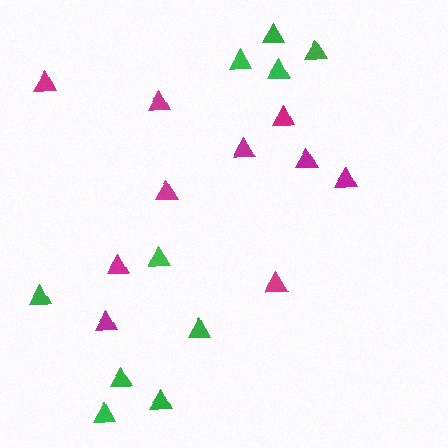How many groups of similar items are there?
There are 2 groups: one group of green triangles (10) and one group of magenta triangles (10).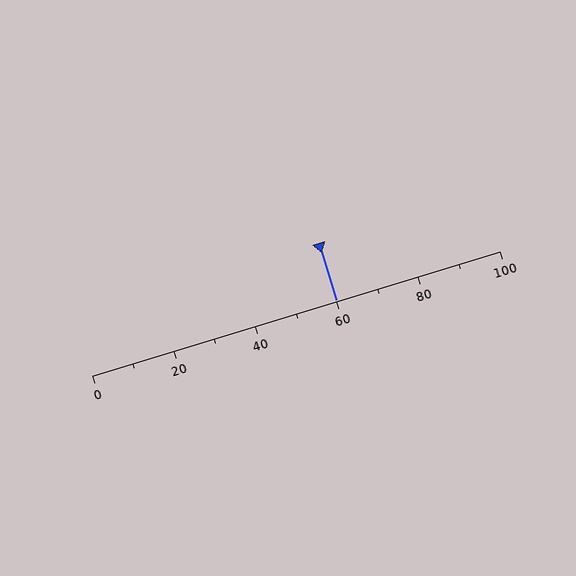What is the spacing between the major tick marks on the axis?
The major ticks are spaced 20 apart.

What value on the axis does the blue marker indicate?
The marker indicates approximately 60.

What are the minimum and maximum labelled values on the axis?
The axis runs from 0 to 100.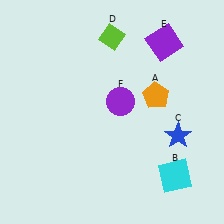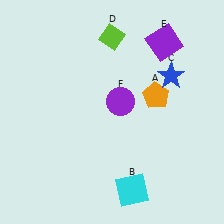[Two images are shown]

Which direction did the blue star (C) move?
The blue star (C) moved up.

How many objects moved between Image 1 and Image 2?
2 objects moved between the two images.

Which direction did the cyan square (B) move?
The cyan square (B) moved left.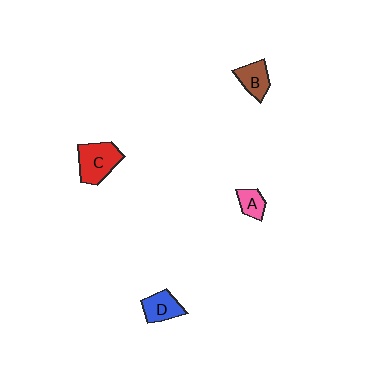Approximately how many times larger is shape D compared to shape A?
Approximately 1.4 times.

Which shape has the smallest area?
Shape A (pink).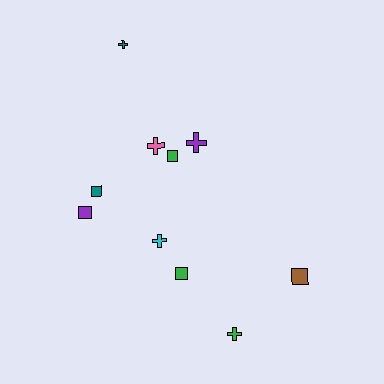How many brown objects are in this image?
There is 1 brown object.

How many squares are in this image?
There are 5 squares.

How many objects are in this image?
There are 10 objects.